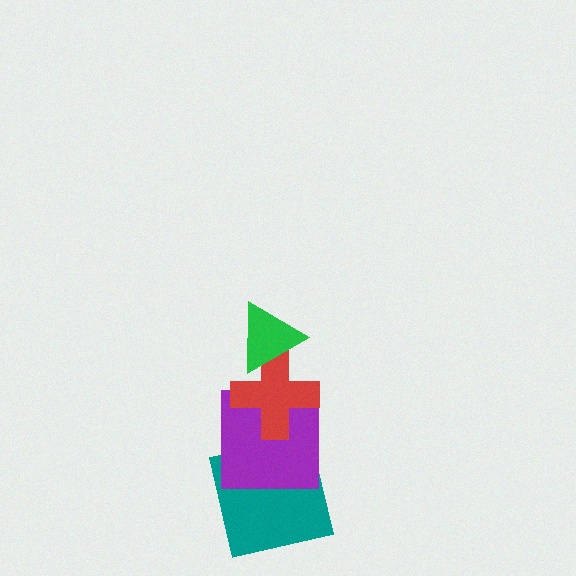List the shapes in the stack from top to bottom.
From top to bottom: the green triangle, the red cross, the purple square, the teal square.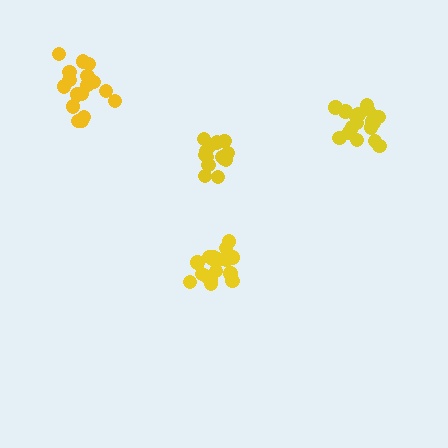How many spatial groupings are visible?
There are 4 spatial groupings.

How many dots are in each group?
Group 1: 17 dots, Group 2: 18 dots, Group 3: 18 dots, Group 4: 14 dots (67 total).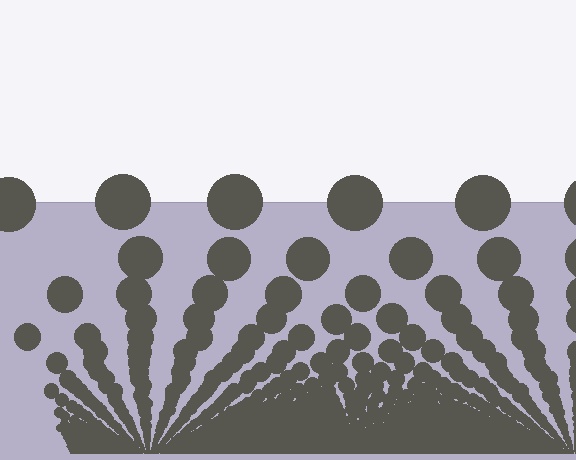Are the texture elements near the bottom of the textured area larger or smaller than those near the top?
Smaller. The gradient is inverted — elements near the bottom are smaller and denser.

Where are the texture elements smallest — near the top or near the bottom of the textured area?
Near the bottom.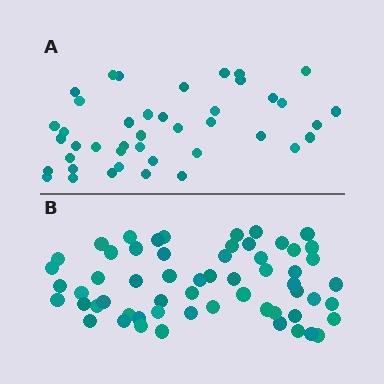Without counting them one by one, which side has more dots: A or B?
Region B (the bottom region) has more dots.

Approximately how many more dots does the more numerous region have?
Region B has approximately 15 more dots than region A.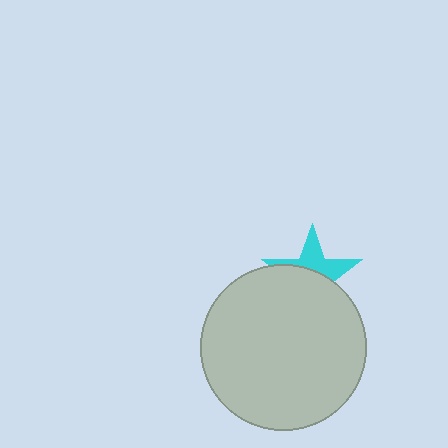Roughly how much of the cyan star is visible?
A small part of it is visible (roughly 41%).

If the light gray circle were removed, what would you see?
You would see the complete cyan star.